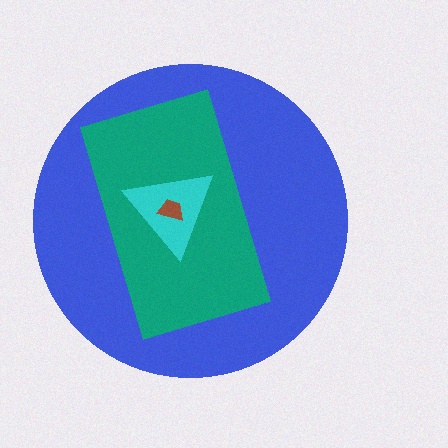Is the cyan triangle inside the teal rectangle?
Yes.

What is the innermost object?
The brown trapezoid.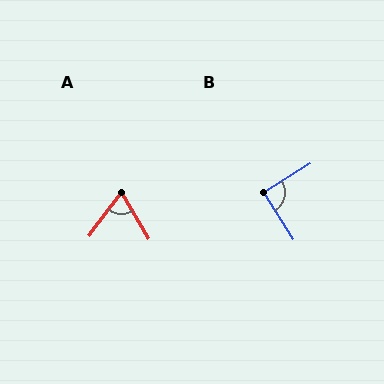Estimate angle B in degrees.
Approximately 89 degrees.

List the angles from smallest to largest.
A (67°), B (89°).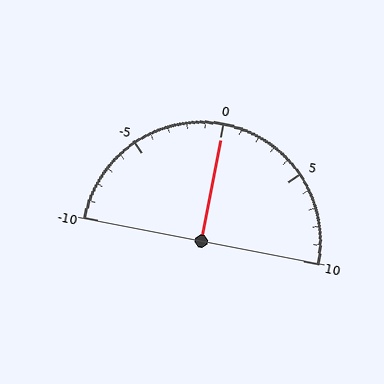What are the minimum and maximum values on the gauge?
The gauge ranges from -10 to 10.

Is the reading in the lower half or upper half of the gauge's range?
The reading is in the upper half of the range (-10 to 10).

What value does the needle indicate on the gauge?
The needle indicates approximately 0.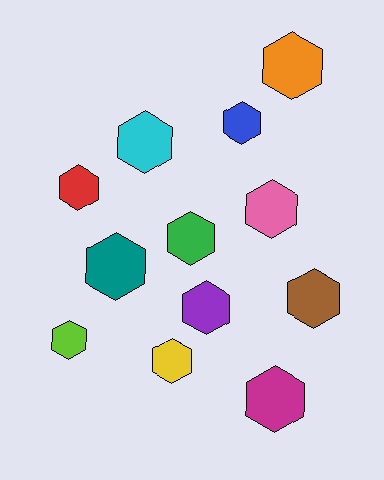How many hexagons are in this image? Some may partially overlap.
There are 12 hexagons.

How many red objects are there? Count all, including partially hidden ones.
There is 1 red object.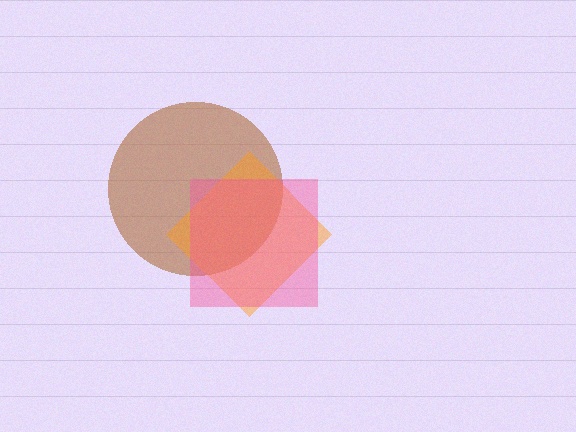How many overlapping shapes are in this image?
There are 3 overlapping shapes in the image.